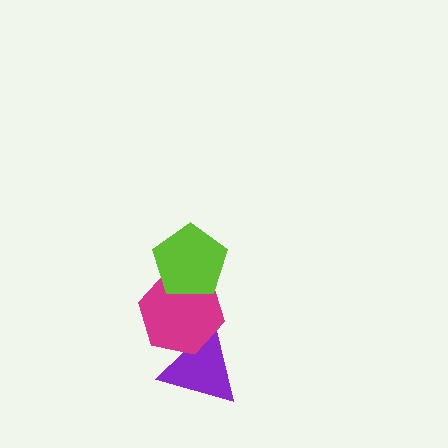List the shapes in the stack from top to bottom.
From top to bottom: the lime pentagon, the magenta hexagon, the purple triangle.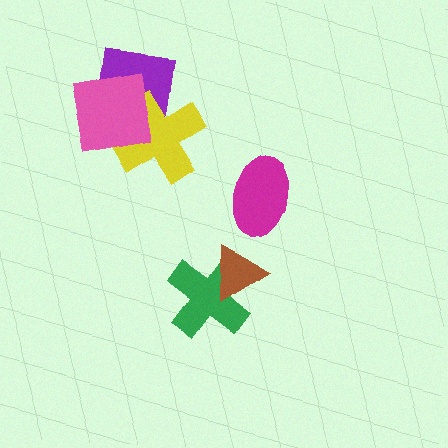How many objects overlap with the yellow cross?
2 objects overlap with the yellow cross.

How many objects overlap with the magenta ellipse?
0 objects overlap with the magenta ellipse.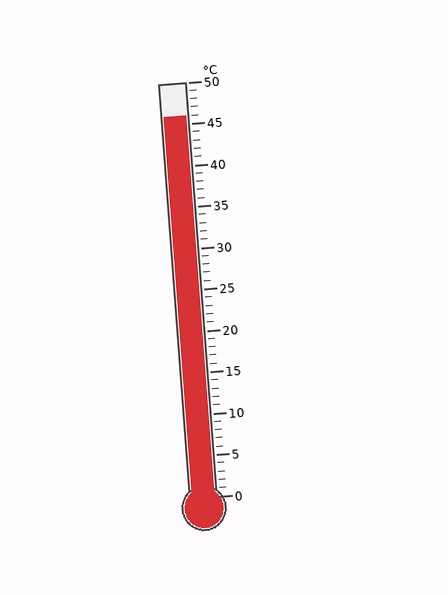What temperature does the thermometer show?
The thermometer shows approximately 46°C.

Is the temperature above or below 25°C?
The temperature is above 25°C.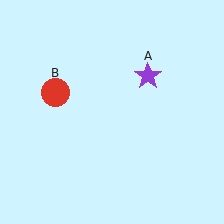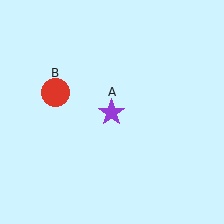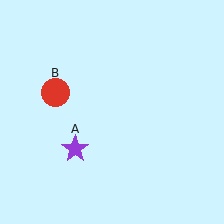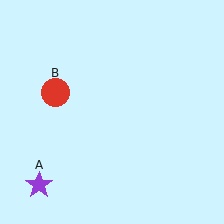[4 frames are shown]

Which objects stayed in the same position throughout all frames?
Red circle (object B) remained stationary.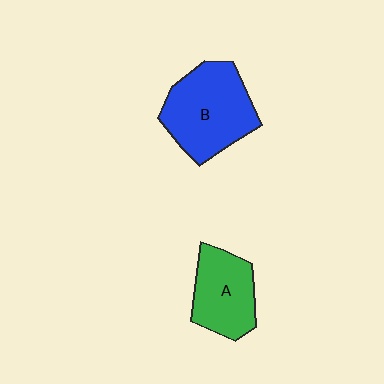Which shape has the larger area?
Shape B (blue).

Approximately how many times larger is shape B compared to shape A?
Approximately 1.4 times.